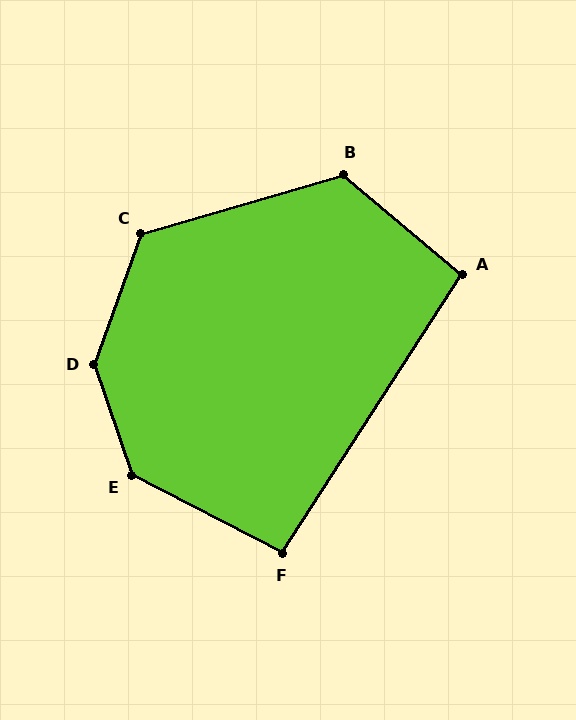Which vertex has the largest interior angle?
D, at approximately 141 degrees.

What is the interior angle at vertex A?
Approximately 98 degrees (obtuse).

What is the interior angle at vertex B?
Approximately 123 degrees (obtuse).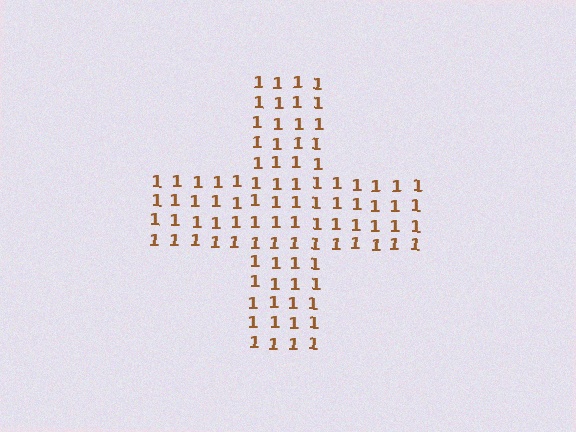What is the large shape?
The large shape is a cross.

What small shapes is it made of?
It is made of small digit 1's.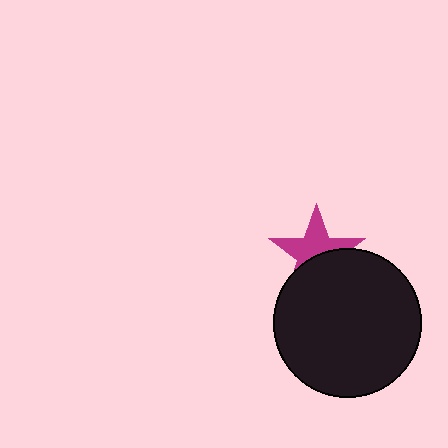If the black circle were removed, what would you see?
You would see the complete magenta star.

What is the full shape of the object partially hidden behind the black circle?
The partially hidden object is a magenta star.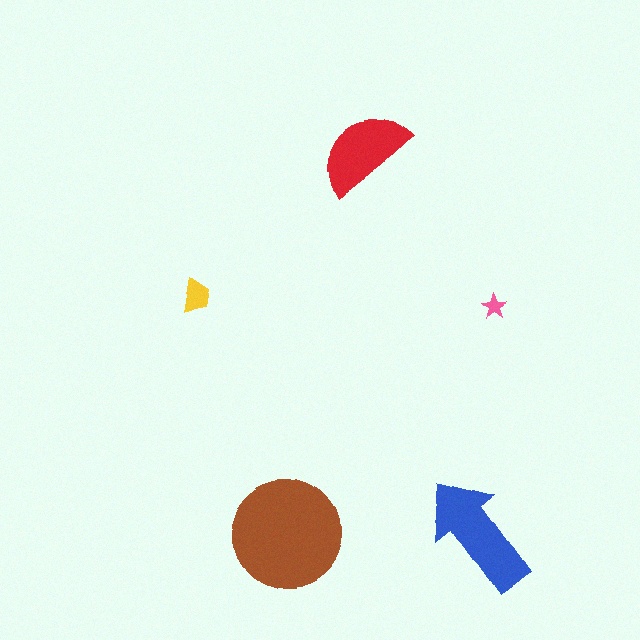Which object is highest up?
The red semicircle is topmost.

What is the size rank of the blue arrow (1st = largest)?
2nd.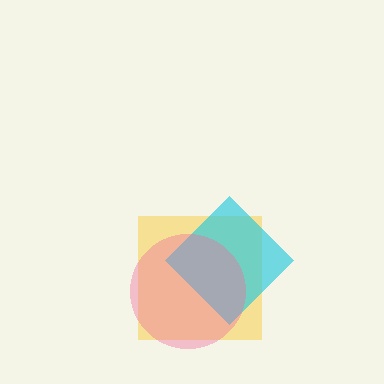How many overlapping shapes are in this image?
There are 3 overlapping shapes in the image.